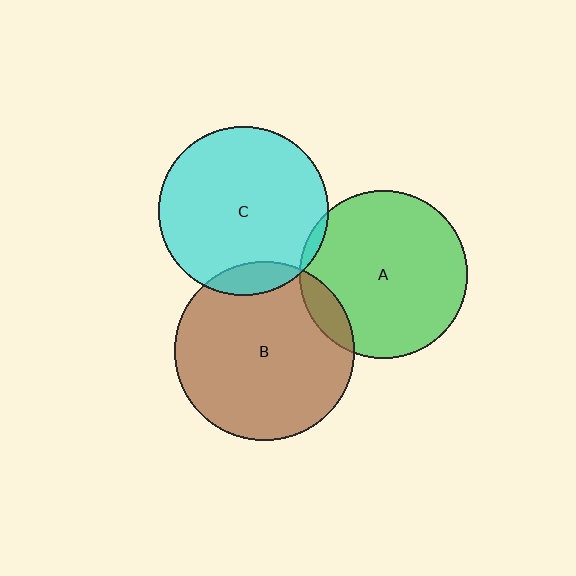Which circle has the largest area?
Circle B (brown).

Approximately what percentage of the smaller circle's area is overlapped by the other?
Approximately 10%.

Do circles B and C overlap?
Yes.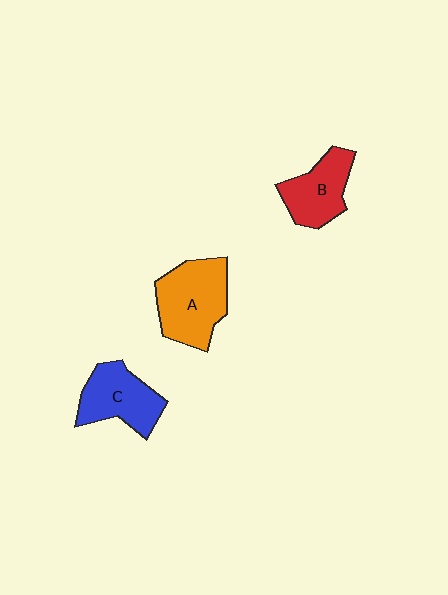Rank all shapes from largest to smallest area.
From largest to smallest: A (orange), C (blue), B (red).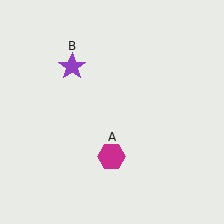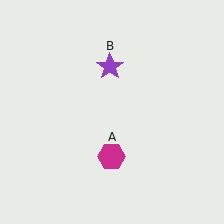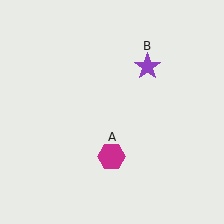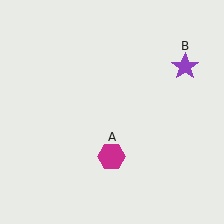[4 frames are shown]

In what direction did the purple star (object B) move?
The purple star (object B) moved right.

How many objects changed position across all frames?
1 object changed position: purple star (object B).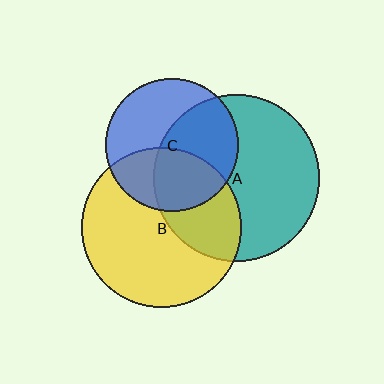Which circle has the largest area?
Circle A (teal).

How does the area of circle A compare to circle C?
Approximately 1.6 times.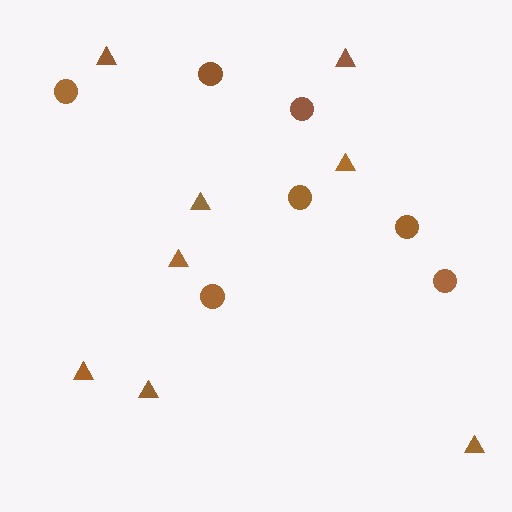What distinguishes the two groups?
There are 2 groups: one group of circles (7) and one group of triangles (8).